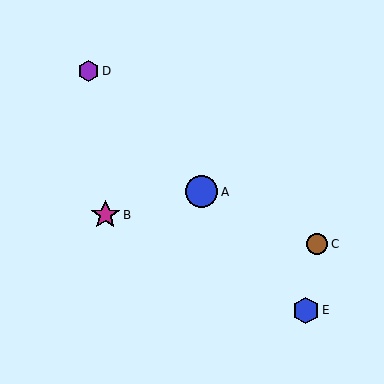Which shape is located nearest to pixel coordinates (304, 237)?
The brown circle (labeled C) at (317, 244) is nearest to that location.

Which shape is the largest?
The blue circle (labeled A) is the largest.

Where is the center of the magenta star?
The center of the magenta star is at (105, 215).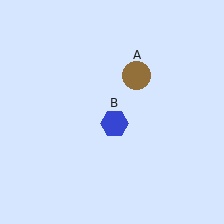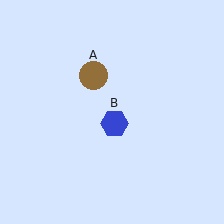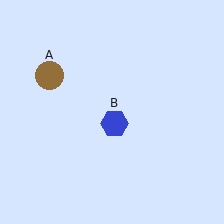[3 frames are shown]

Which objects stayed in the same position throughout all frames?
Blue hexagon (object B) remained stationary.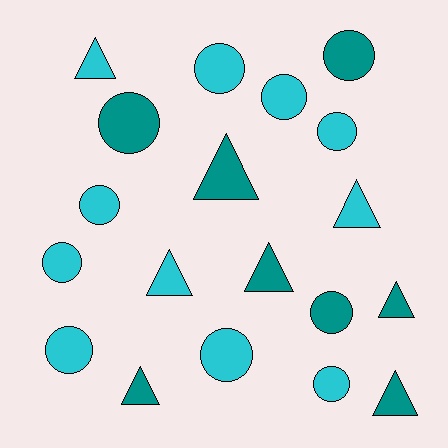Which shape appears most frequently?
Circle, with 11 objects.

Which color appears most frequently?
Cyan, with 11 objects.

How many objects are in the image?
There are 19 objects.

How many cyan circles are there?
There are 8 cyan circles.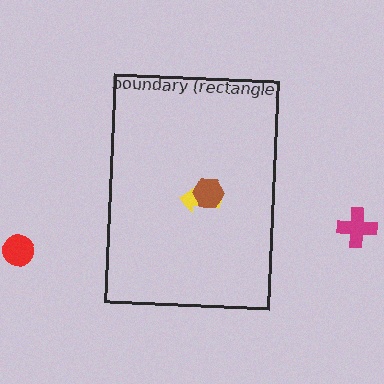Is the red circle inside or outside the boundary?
Outside.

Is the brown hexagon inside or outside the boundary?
Inside.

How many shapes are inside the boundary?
2 inside, 2 outside.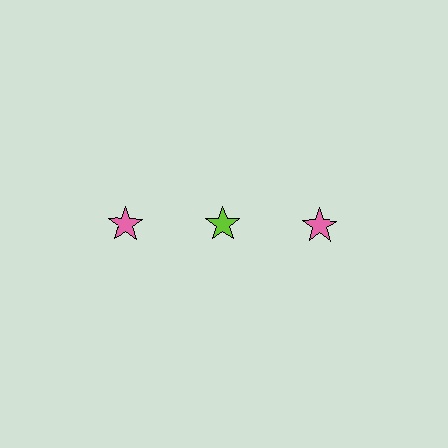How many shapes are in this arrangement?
There are 3 shapes arranged in a grid pattern.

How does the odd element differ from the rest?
It has a different color: lime instead of pink.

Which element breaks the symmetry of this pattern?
The lime star in the top row, second from left column breaks the symmetry. All other shapes are pink stars.